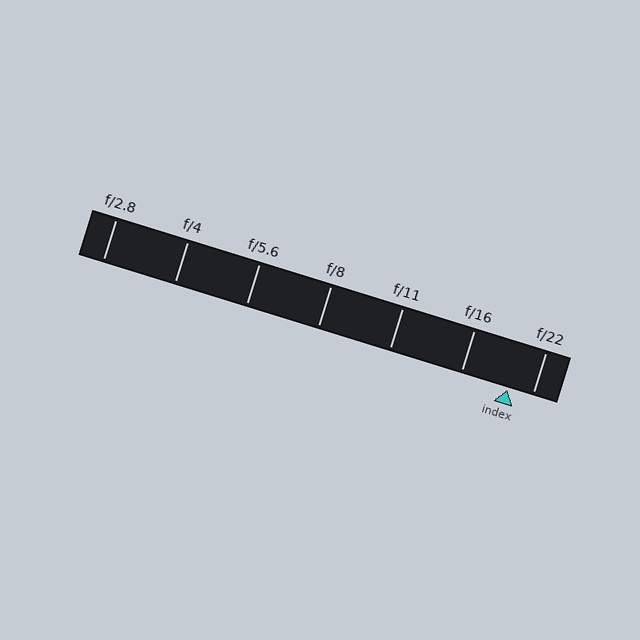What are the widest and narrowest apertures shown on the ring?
The widest aperture shown is f/2.8 and the narrowest is f/22.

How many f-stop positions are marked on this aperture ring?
There are 7 f-stop positions marked.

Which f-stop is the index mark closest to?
The index mark is closest to f/22.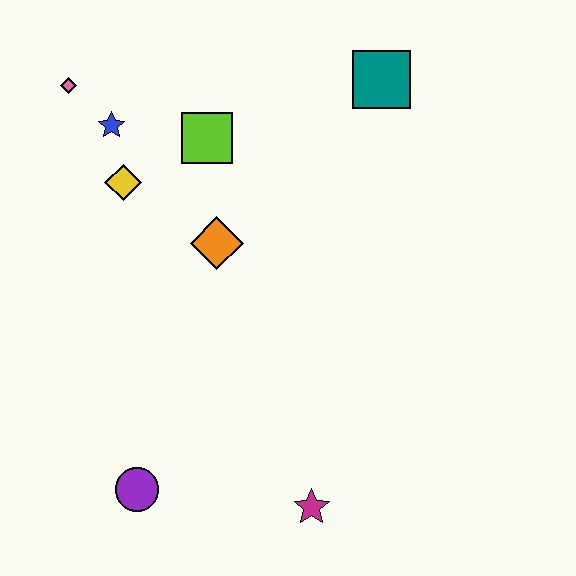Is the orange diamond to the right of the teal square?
No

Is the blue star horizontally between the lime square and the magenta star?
No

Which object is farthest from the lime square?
The magenta star is farthest from the lime square.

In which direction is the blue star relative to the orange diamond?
The blue star is above the orange diamond.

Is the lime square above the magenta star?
Yes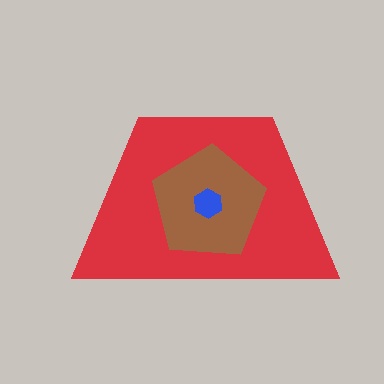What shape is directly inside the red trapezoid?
The brown pentagon.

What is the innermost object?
The blue hexagon.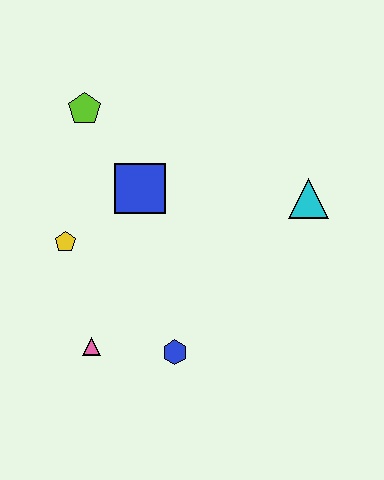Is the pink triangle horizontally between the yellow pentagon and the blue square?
Yes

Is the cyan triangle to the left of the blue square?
No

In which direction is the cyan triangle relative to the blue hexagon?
The cyan triangle is above the blue hexagon.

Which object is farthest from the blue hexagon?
The lime pentagon is farthest from the blue hexagon.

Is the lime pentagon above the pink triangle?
Yes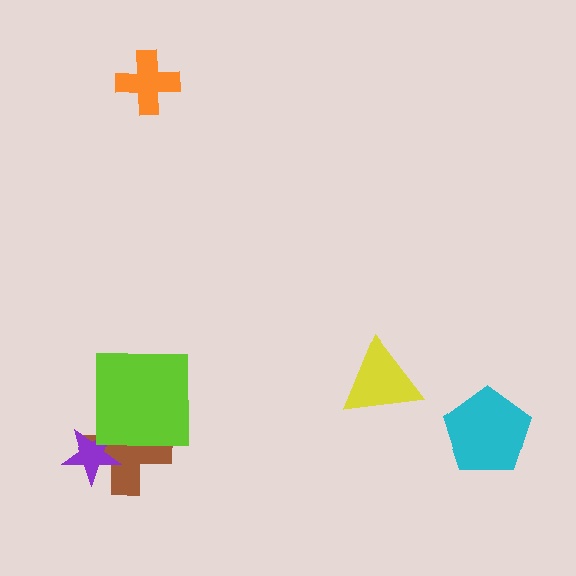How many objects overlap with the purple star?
1 object overlaps with the purple star.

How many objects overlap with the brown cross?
2 objects overlap with the brown cross.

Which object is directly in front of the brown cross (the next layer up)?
The purple star is directly in front of the brown cross.